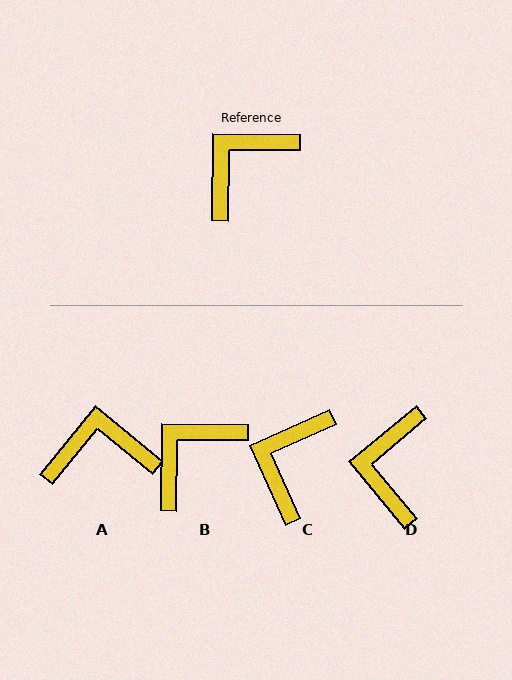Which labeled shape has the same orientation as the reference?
B.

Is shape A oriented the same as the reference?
No, it is off by about 38 degrees.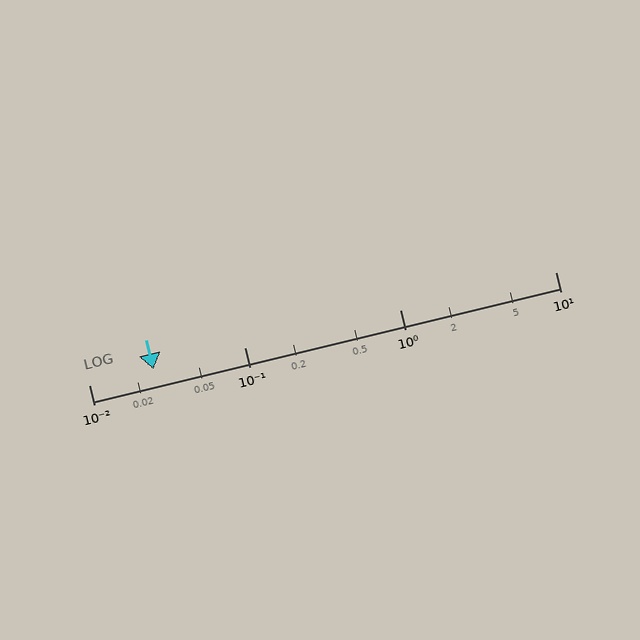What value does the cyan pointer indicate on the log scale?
The pointer indicates approximately 0.026.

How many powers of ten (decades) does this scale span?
The scale spans 3 decades, from 0.01 to 10.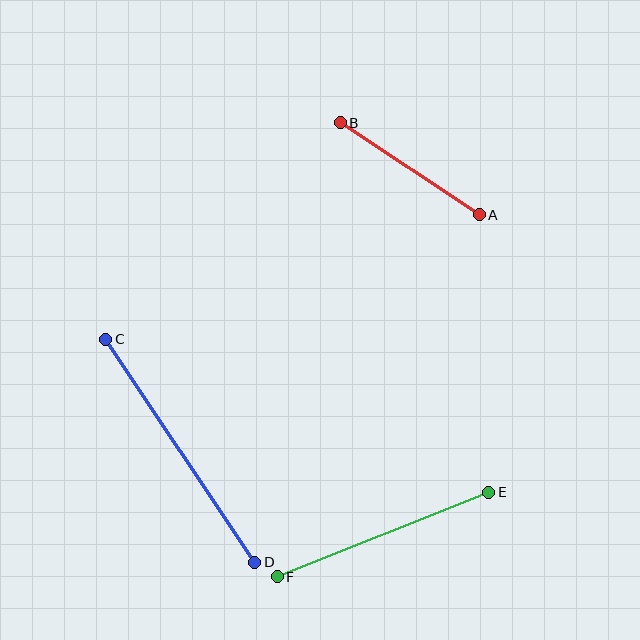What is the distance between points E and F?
The distance is approximately 227 pixels.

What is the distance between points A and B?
The distance is approximately 167 pixels.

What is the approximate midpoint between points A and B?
The midpoint is at approximately (410, 169) pixels.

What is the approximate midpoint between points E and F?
The midpoint is at approximately (383, 535) pixels.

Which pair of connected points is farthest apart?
Points C and D are farthest apart.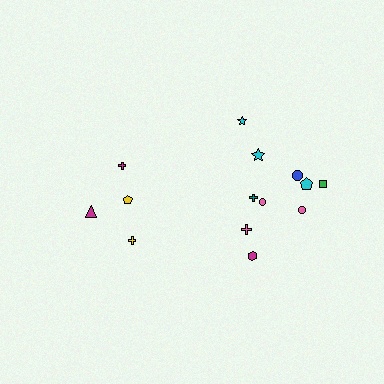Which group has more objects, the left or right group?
The right group.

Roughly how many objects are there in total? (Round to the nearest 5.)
Roughly 15 objects in total.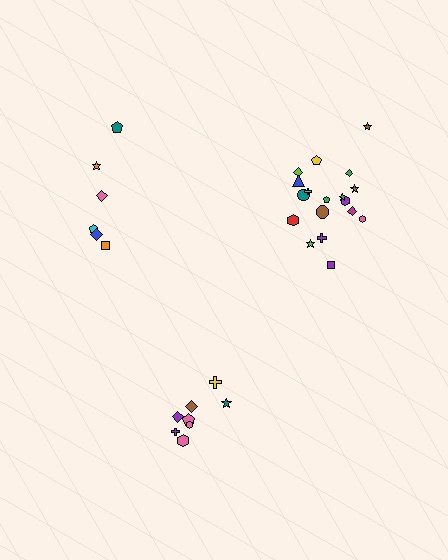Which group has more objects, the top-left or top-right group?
The top-right group.